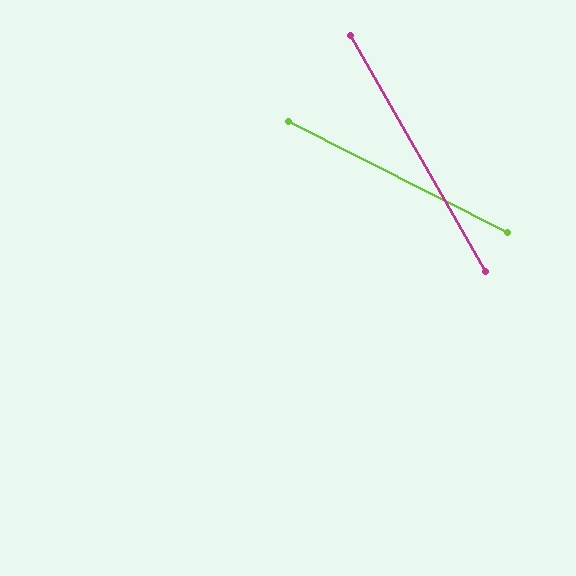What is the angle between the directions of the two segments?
Approximately 33 degrees.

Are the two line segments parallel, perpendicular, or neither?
Neither parallel nor perpendicular — they differ by about 33°.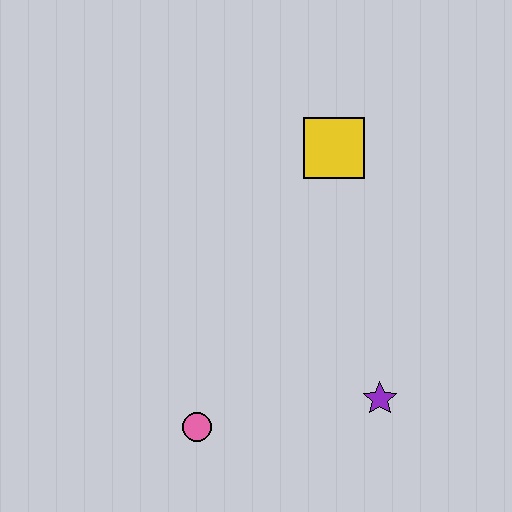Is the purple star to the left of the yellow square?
No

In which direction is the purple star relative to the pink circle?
The purple star is to the right of the pink circle.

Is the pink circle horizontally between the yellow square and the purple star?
No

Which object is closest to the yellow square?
The purple star is closest to the yellow square.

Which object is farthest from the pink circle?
The yellow square is farthest from the pink circle.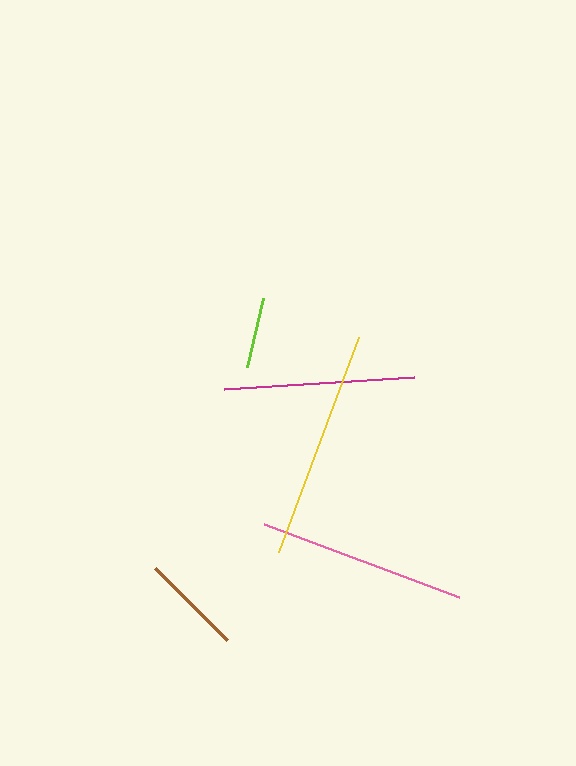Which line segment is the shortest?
The lime line is the shortest at approximately 72 pixels.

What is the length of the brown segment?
The brown segment is approximately 102 pixels long.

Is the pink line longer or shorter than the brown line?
The pink line is longer than the brown line.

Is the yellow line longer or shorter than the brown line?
The yellow line is longer than the brown line.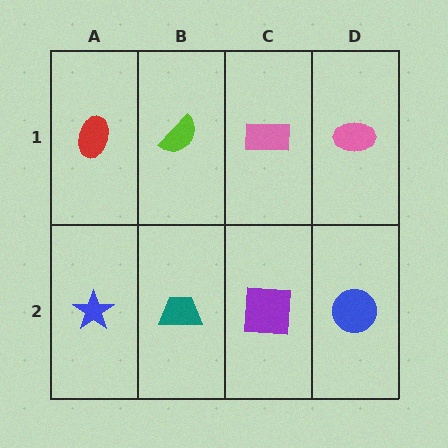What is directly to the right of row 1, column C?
A pink ellipse.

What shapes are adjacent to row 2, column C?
A pink rectangle (row 1, column C), a teal trapezoid (row 2, column B), a blue circle (row 2, column D).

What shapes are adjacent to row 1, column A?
A blue star (row 2, column A), a lime semicircle (row 1, column B).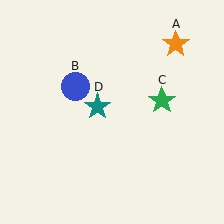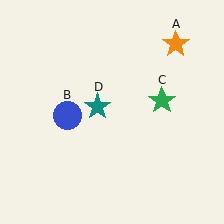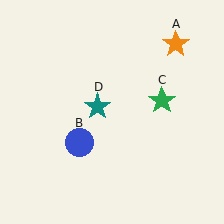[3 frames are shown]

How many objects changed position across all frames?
1 object changed position: blue circle (object B).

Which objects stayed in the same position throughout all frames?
Orange star (object A) and green star (object C) and teal star (object D) remained stationary.